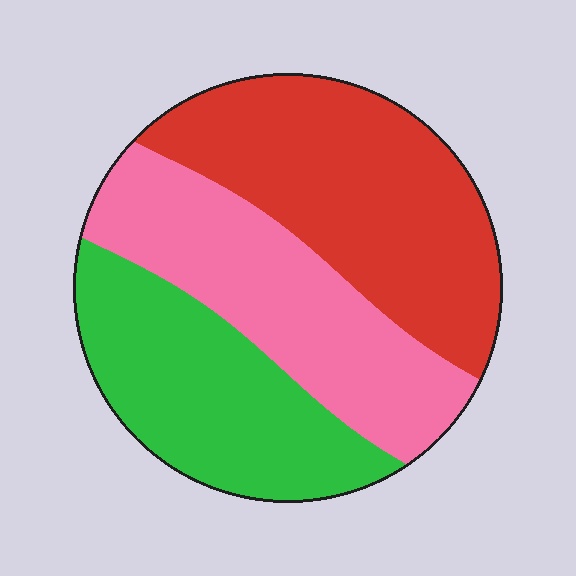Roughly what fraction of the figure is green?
Green takes up between a quarter and a half of the figure.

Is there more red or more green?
Red.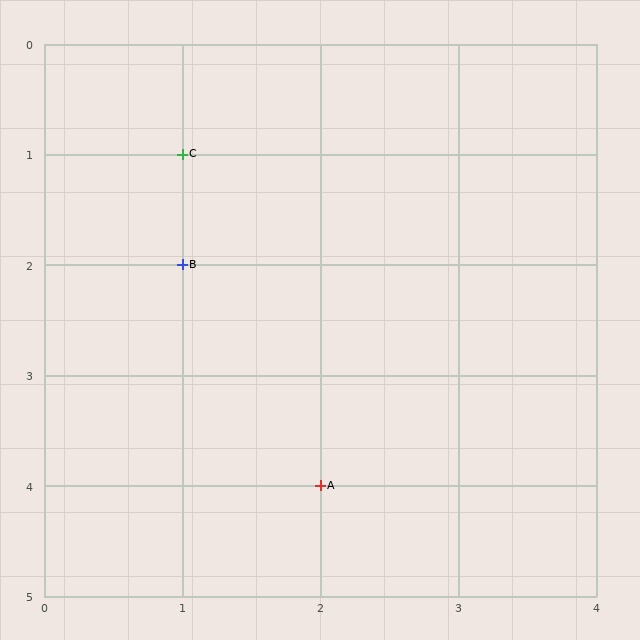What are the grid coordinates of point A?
Point A is at grid coordinates (2, 4).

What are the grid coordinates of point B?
Point B is at grid coordinates (1, 2).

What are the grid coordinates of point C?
Point C is at grid coordinates (1, 1).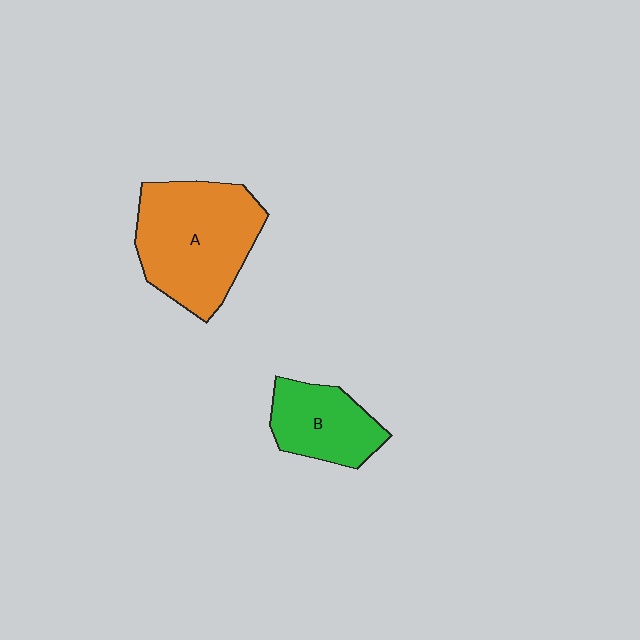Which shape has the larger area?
Shape A (orange).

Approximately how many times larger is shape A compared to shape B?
Approximately 1.8 times.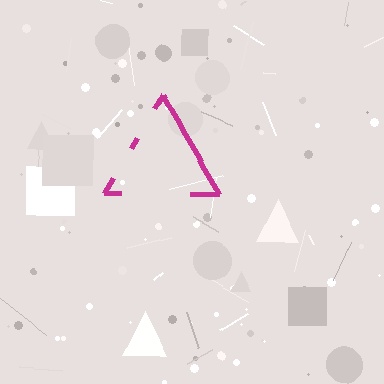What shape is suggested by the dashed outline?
The dashed outline suggests a triangle.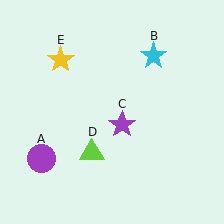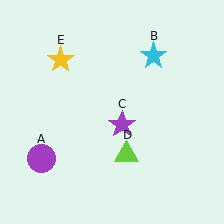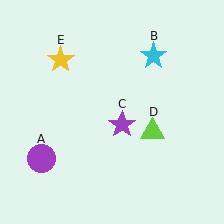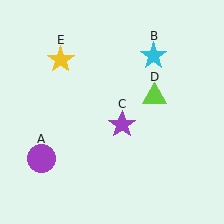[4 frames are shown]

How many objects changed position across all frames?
1 object changed position: lime triangle (object D).